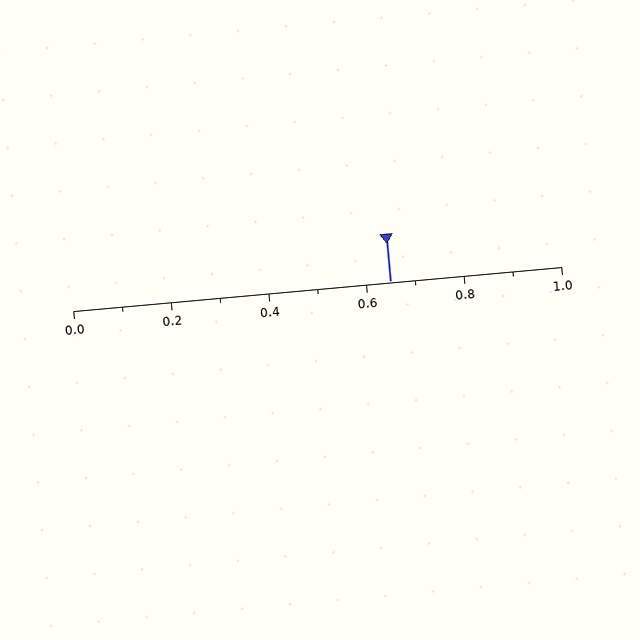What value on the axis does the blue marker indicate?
The marker indicates approximately 0.65.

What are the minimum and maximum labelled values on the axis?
The axis runs from 0.0 to 1.0.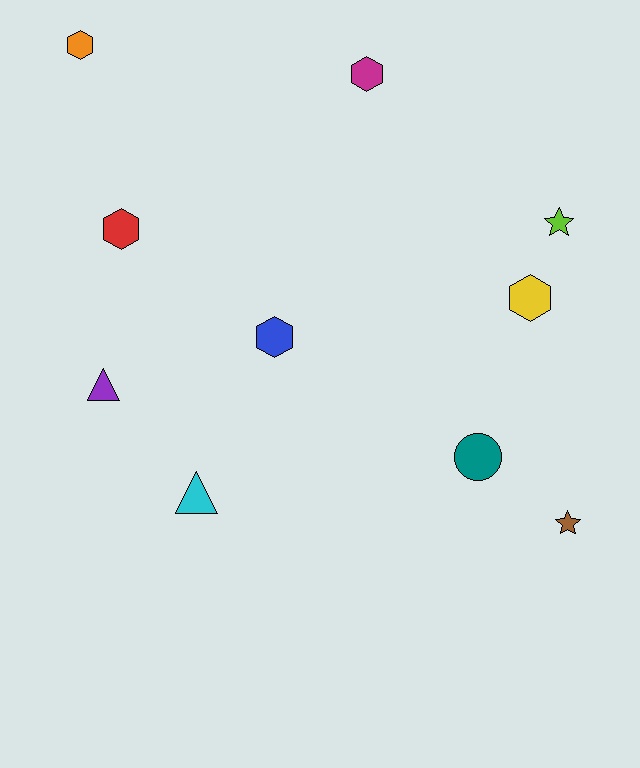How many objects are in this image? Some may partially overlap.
There are 10 objects.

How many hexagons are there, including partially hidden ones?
There are 5 hexagons.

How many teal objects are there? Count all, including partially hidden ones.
There is 1 teal object.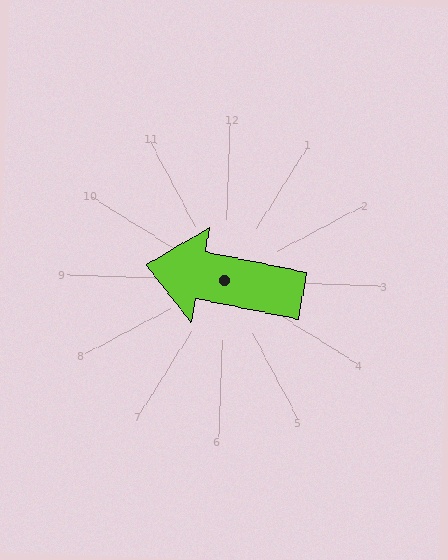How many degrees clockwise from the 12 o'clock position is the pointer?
Approximately 279 degrees.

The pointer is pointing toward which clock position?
Roughly 9 o'clock.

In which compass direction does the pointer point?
West.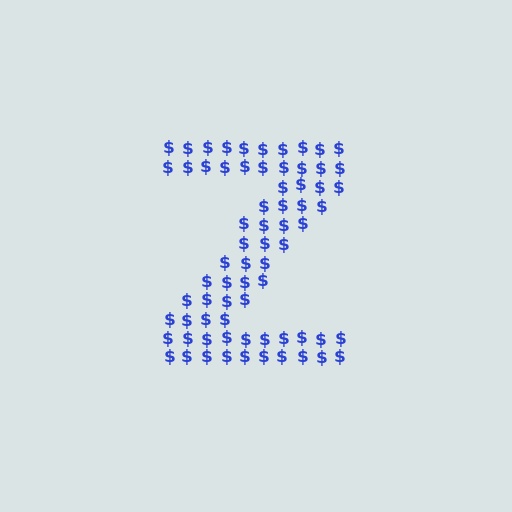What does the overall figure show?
The overall figure shows the letter Z.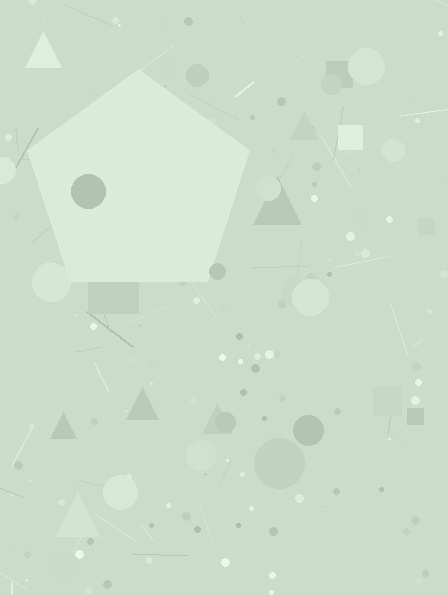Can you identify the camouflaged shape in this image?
The camouflaged shape is a pentagon.